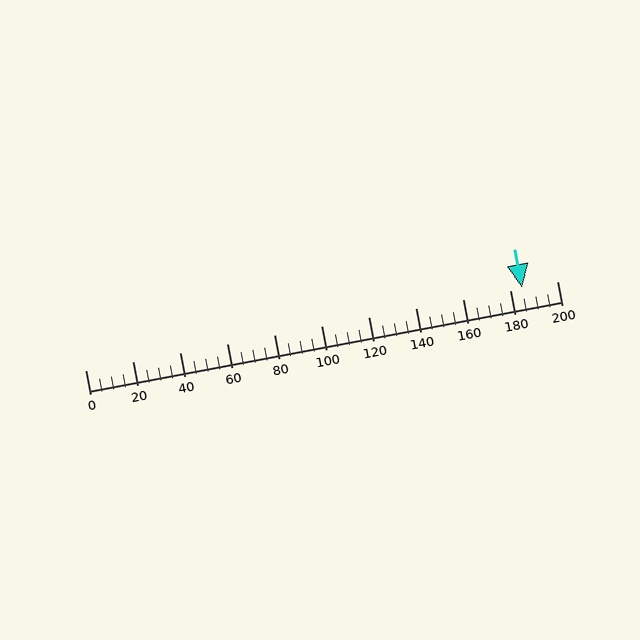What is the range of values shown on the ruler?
The ruler shows values from 0 to 200.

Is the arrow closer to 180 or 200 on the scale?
The arrow is closer to 180.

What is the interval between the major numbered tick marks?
The major tick marks are spaced 20 units apart.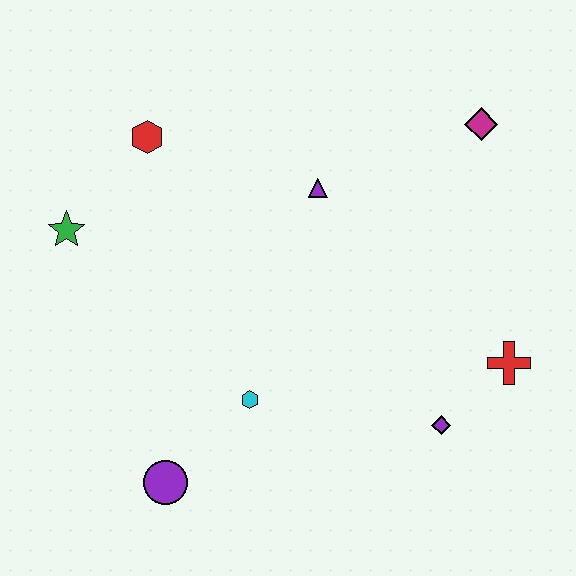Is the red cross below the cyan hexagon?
No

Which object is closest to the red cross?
The purple diamond is closest to the red cross.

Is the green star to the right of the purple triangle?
No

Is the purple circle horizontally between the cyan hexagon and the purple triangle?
No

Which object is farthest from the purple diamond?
The green star is farthest from the purple diamond.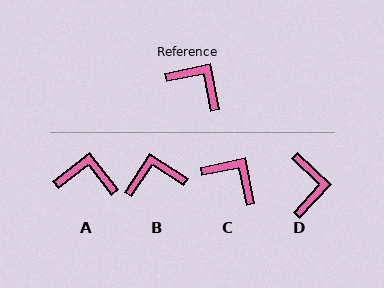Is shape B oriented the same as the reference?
No, it is off by about 45 degrees.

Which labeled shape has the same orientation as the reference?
C.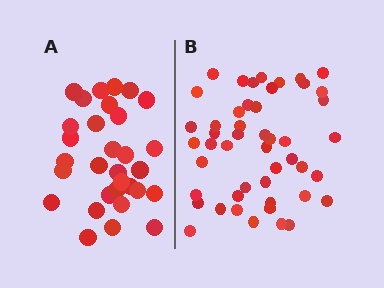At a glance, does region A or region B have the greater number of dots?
Region B (the right region) has more dots.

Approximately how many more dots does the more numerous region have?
Region B has approximately 15 more dots than region A.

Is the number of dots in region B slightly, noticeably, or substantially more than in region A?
Region B has substantially more. The ratio is roughly 1.5 to 1.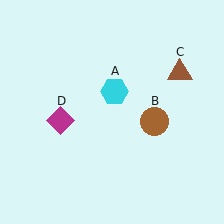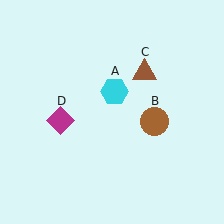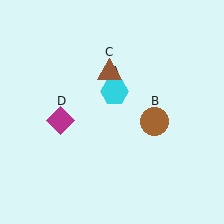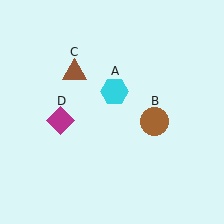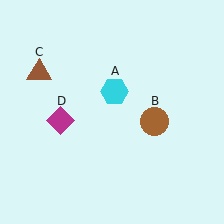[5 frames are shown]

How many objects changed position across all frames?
1 object changed position: brown triangle (object C).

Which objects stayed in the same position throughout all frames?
Cyan hexagon (object A) and brown circle (object B) and magenta diamond (object D) remained stationary.